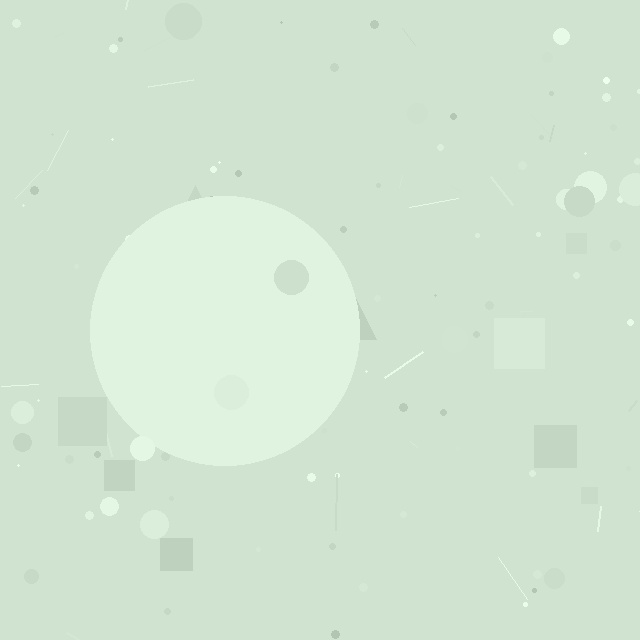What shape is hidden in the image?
A circle is hidden in the image.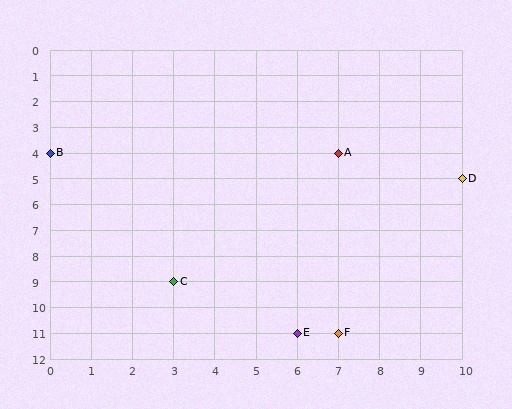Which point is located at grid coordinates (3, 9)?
Point C is at (3, 9).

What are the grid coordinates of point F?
Point F is at grid coordinates (7, 11).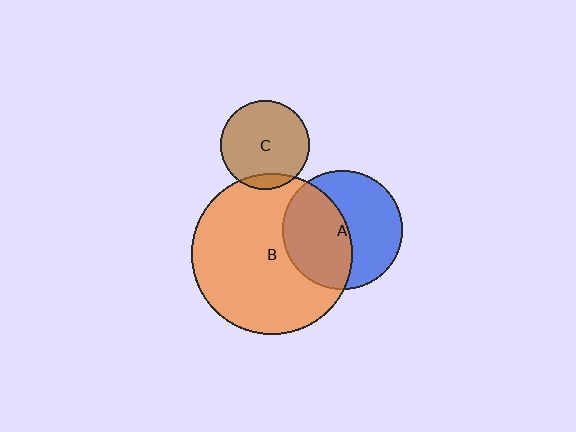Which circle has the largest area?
Circle B (orange).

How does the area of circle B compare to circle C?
Approximately 3.3 times.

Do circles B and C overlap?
Yes.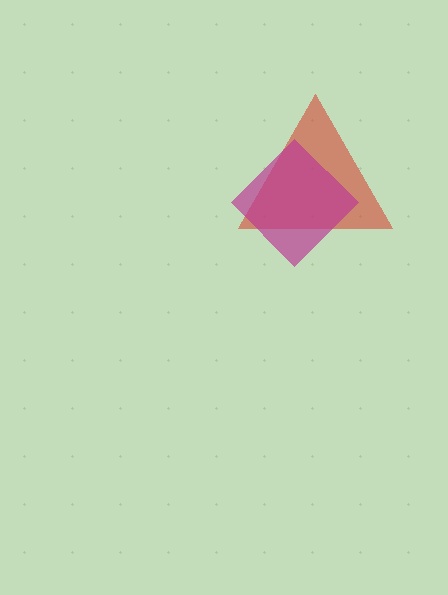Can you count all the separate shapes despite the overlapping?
Yes, there are 2 separate shapes.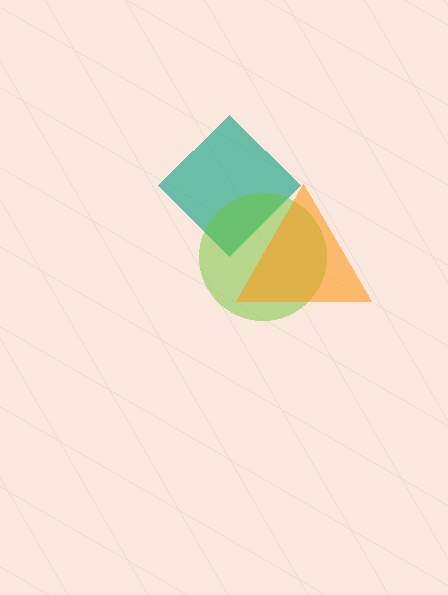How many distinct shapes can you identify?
There are 3 distinct shapes: a teal diamond, a lime circle, an orange triangle.